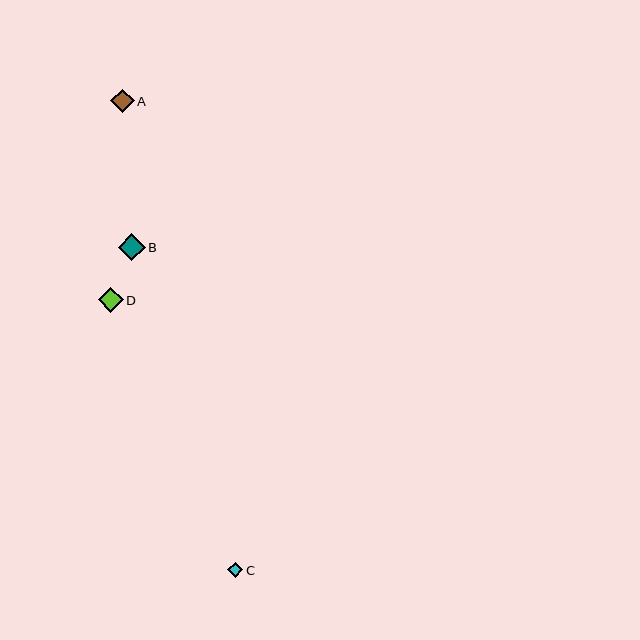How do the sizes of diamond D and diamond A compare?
Diamond D and diamond A are approximately the same size.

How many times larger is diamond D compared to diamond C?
Diamond D is approximately 1.6 times the size of diamond C.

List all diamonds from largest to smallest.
From largest to smallest: B, D, A, C.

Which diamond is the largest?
Diamond B is the largest with a size of approximately 27 pixels.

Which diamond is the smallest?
Diamond C is the smallest with a size of approximately 15 pixels.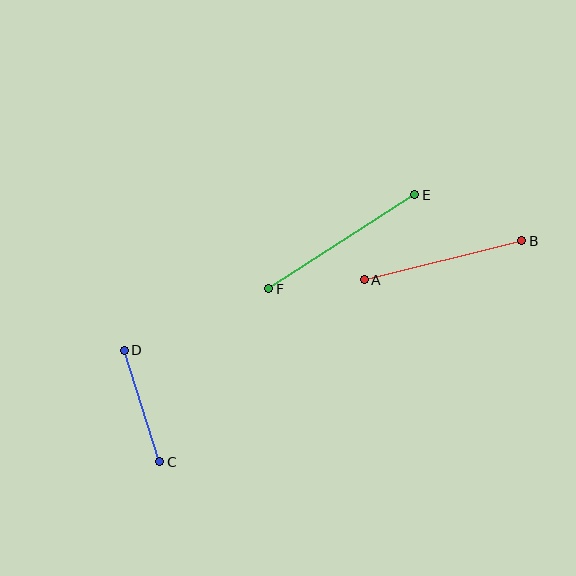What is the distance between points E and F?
The distance is approximately 173 pixels.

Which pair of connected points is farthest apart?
Points E and F are farthest apart.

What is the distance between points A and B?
The distance is approximately 162 pixels.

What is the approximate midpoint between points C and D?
The midpoint is at approximately (142, 406) pixels.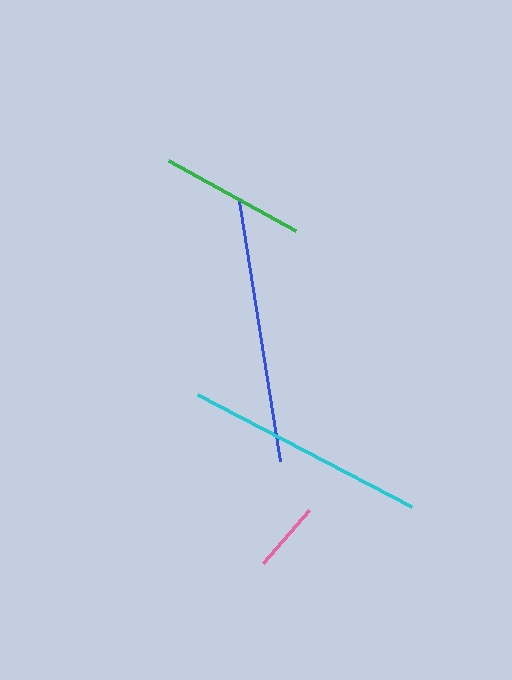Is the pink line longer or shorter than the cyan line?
The cyan line is longer than the pink line.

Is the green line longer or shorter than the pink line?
The green line is longer than the pink line.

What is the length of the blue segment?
The blue segment is approximately 263 pixels long.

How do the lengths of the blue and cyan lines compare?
The blue and cyan lines are approximately the same length.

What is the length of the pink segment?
The pink segment is approximately 71 pixels long.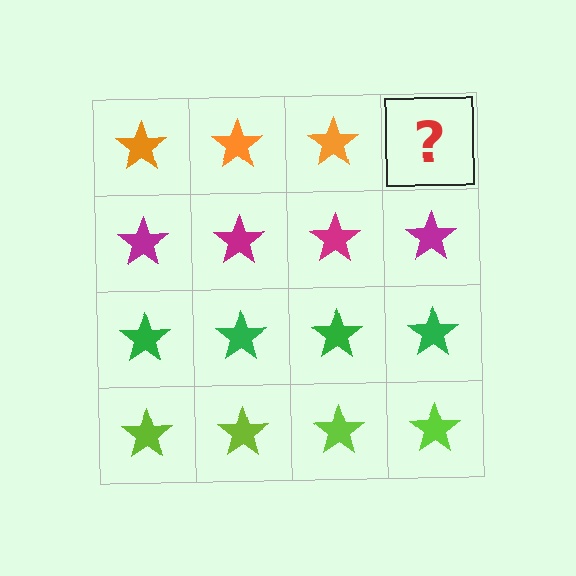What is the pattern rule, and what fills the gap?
The rule is that each row has a consistent color. The gap should be filled with an orange star.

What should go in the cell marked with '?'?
The missing cell should contain an orange star.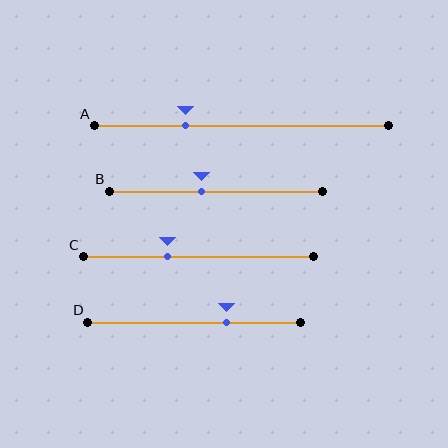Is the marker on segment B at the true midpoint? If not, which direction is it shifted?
No, the marker on segment B is shifted to the left by about 7% of the segment length.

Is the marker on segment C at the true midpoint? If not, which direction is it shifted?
No, the marker on segment C is shifted to the left by about 14% of the segment length.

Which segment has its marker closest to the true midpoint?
Segment B has its marker closest to the true midpoint.